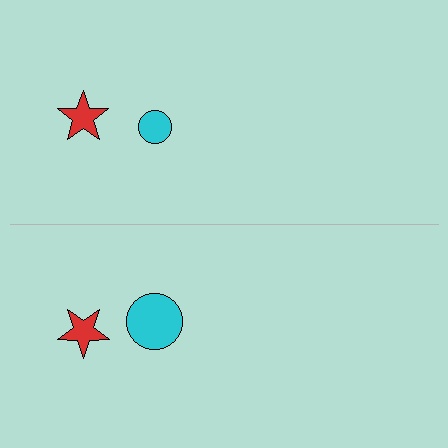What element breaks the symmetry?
The cyan circle on the bottom side has a different size than its mirror counterpart.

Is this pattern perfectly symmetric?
No, the pattern is not perfectly symmetric. The cyan circle on the bottom side has a different size than its mirror counterpart.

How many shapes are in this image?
There are 4 shapes in this image.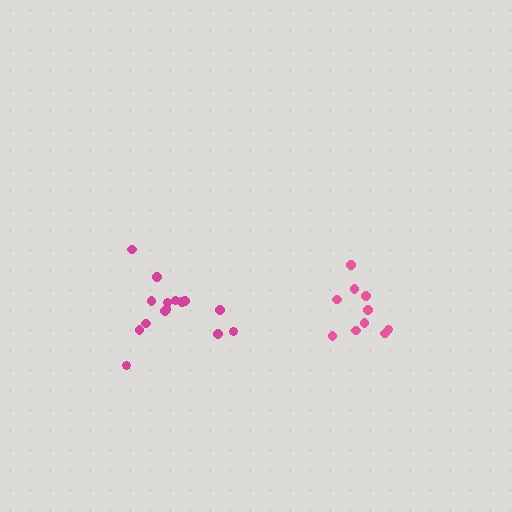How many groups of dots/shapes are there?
There are 2 groups.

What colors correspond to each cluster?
The clusters are colored: pink, magenta.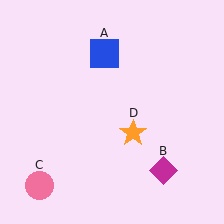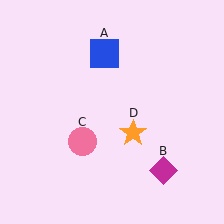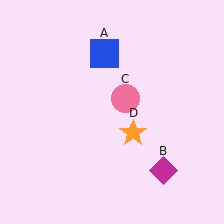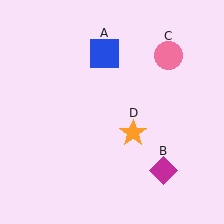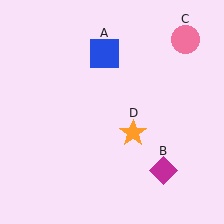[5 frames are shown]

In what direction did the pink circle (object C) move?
The pink circle (object C) moved up and to the right.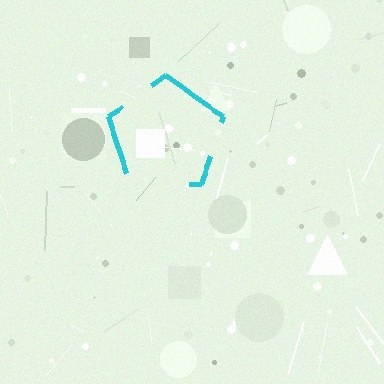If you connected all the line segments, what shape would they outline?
They would outline a pentagon.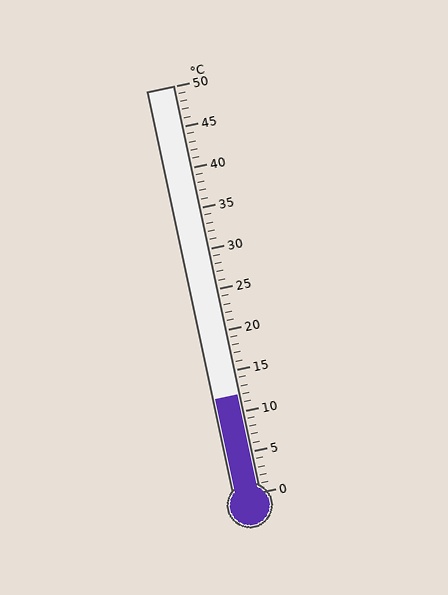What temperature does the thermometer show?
The thermometer shows approximately 12°C.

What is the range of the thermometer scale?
The thermometer scale ranges from 0°C to 50°C.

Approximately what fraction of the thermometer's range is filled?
The thermometer is filled to approximately 25% of its range.